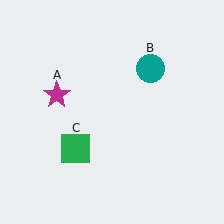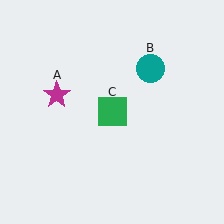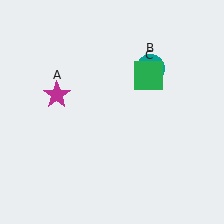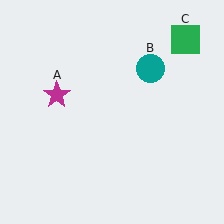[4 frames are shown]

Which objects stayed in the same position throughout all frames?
Magenta star (object A) and teal circle (object B) remained stationary.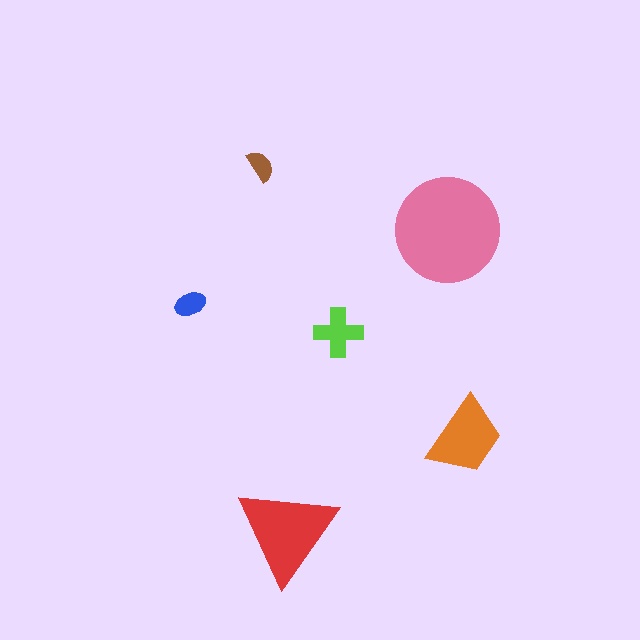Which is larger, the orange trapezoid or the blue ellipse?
The orange trapezoid.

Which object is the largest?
The pink circle.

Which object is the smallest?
The brown semicircle.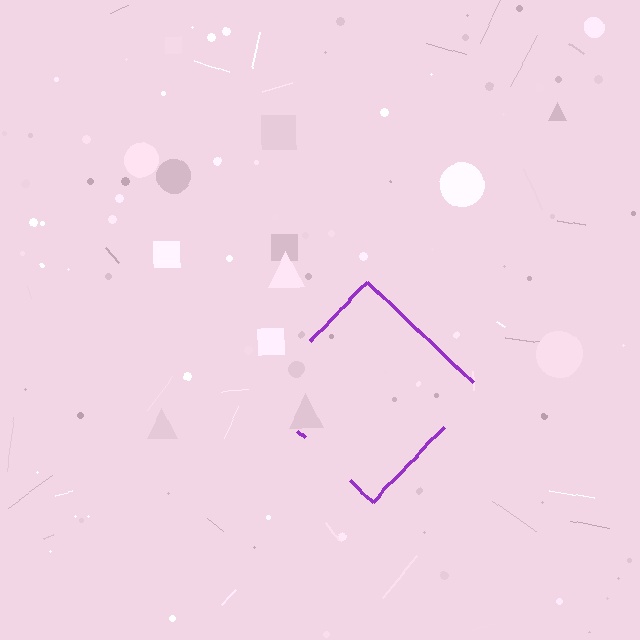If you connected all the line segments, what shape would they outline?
They would outline a diamond.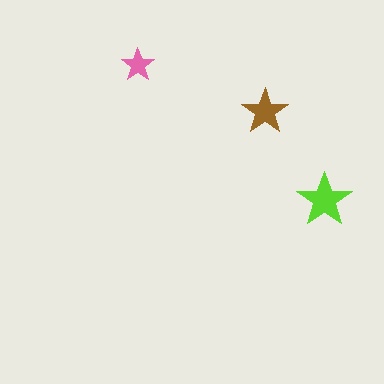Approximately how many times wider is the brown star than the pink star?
About 1.5 times wider.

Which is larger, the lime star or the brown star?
The lime one.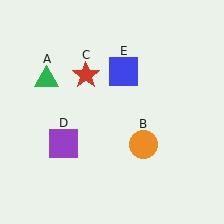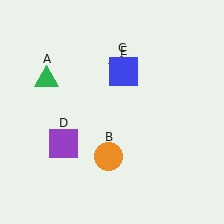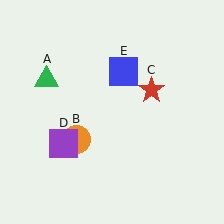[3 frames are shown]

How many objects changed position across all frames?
2 objects changed position: orange circle (object B), red star (object C).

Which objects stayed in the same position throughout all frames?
Green triangle (object A) and purple square (object D) and blue square (object E) remained stationary.